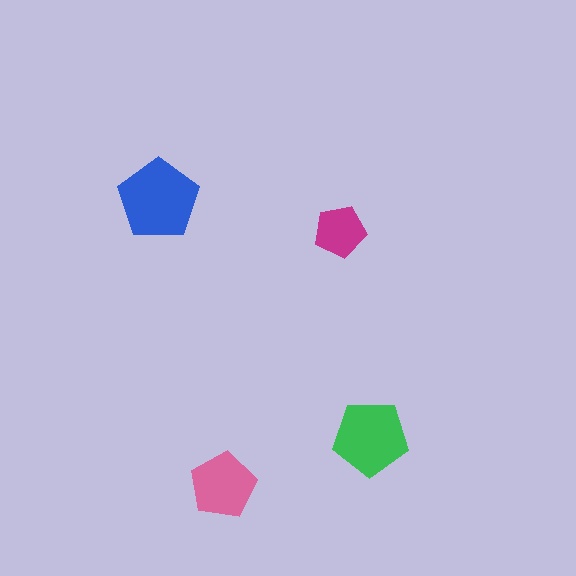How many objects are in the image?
There are 4 objects in the image.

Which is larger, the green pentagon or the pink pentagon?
The green one.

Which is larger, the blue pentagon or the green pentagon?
The blue one.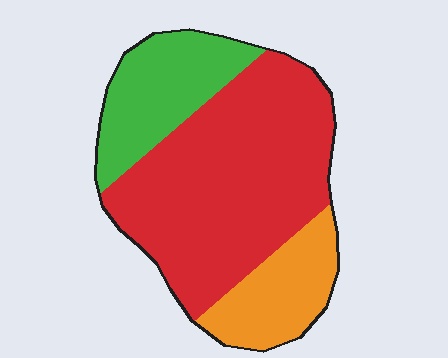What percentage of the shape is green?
Green covers roughly 20% of the shape.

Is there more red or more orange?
Red.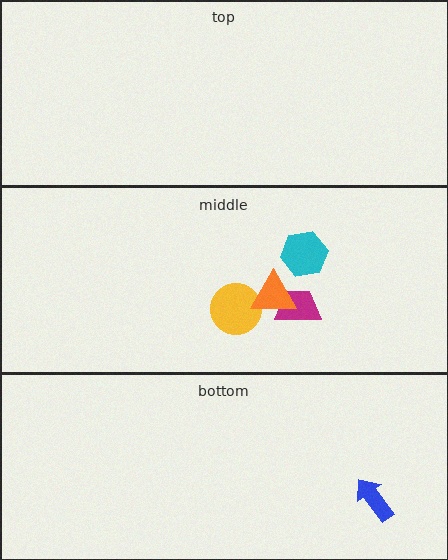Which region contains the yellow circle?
The middle region.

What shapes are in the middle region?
The yellow circle, the cyan hexagon, the magenta trapezoid, the orange triangle.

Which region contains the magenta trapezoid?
The middle region.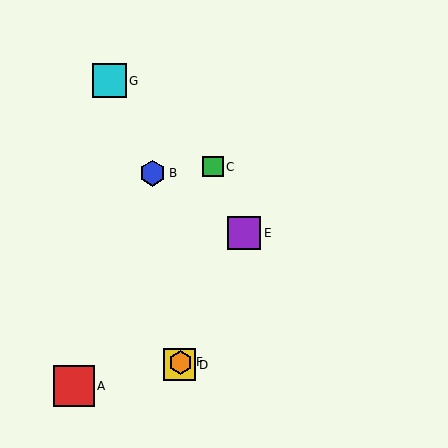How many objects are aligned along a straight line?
3 objects (D, E, F) are aligned along a straight line.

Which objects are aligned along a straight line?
Objects D, E, F are aligned along a straight line.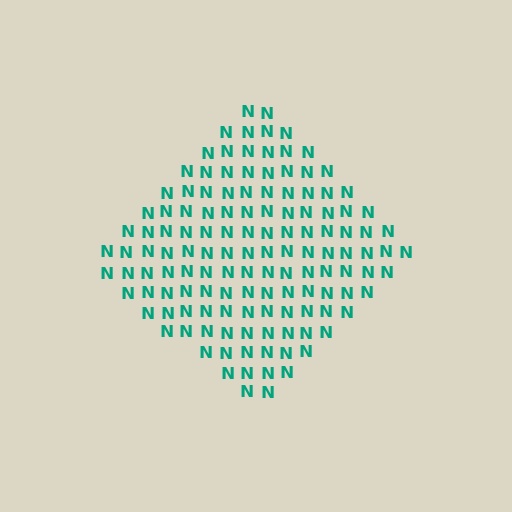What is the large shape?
The large shape is a diamond.